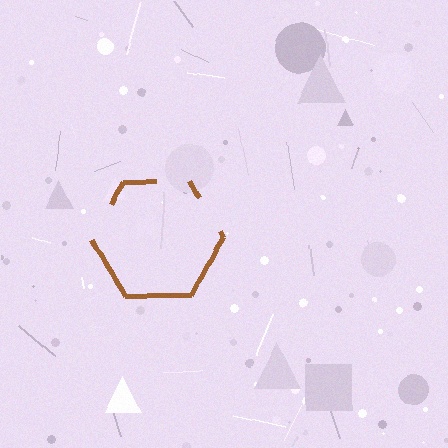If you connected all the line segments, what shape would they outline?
They would outline a hexagon.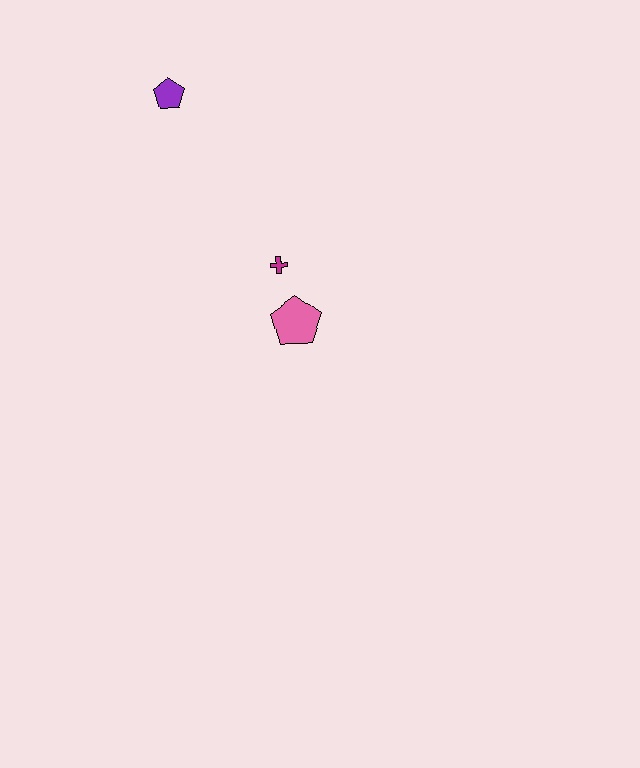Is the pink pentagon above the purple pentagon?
No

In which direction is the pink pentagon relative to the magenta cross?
The pink pentagon is below the magenta cross.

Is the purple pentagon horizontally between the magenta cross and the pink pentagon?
No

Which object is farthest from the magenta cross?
The purple pentagon is farthest from the magenta cross.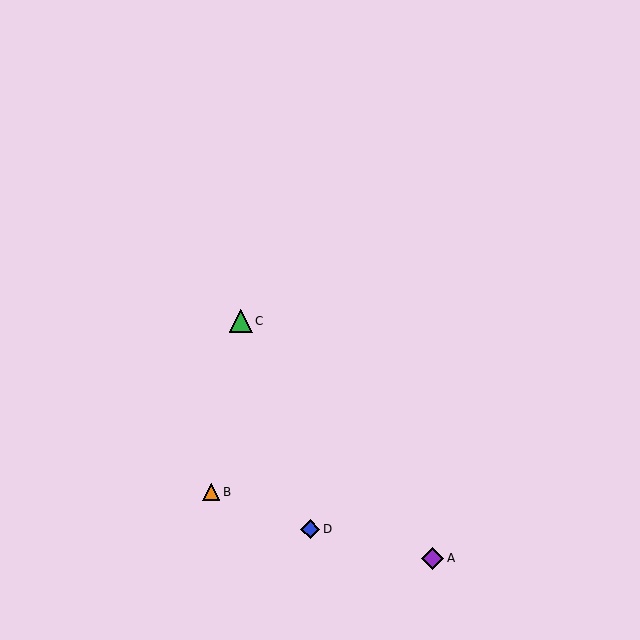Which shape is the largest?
The green triangle (labeled C) is the largest.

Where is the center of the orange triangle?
The center of the orange triangle is at (211, 492).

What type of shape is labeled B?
Shape B is an orange triangle.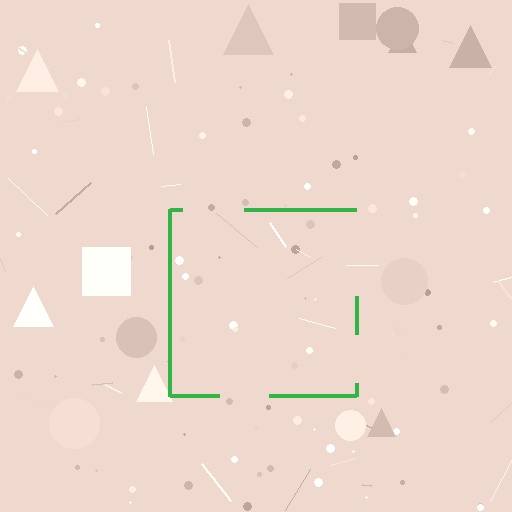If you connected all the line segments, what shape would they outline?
They would outline a square.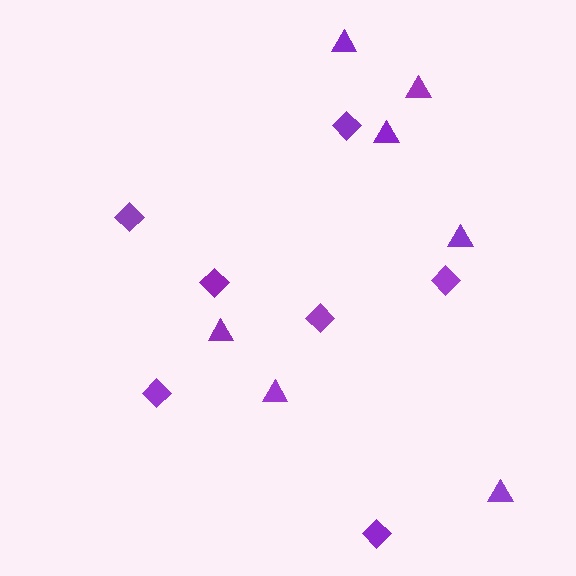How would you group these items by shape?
There are 2 groups: one group of diamonds (7) and one group of triangles (7).